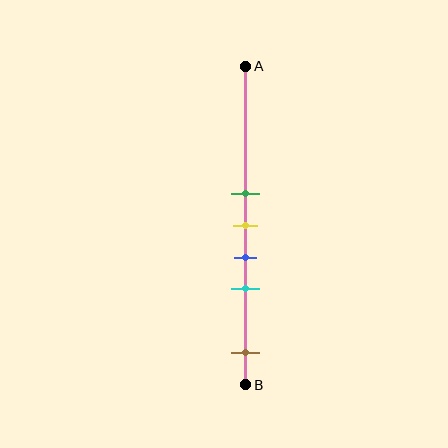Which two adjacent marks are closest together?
The green and yellow marks are the closest adjacent pair.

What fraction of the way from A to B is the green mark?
The green mark is approximately 40% (0.4) of the way from A to B.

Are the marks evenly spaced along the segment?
No, the marks are not evenly spaced.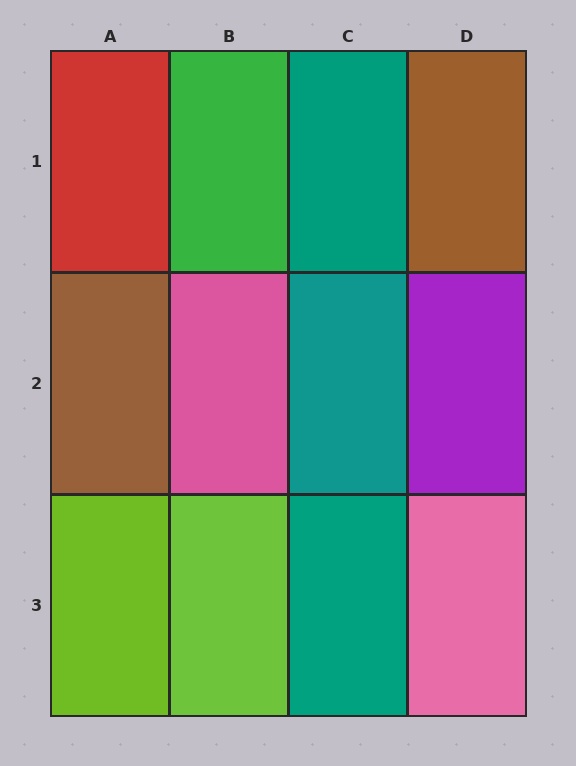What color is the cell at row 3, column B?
Lime.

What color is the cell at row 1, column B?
Green.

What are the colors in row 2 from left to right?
Brown, pink, teal, purple.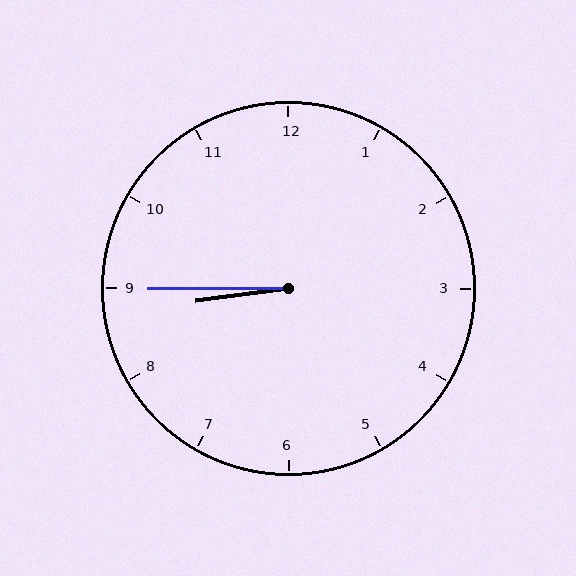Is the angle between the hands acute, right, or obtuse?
It is acute.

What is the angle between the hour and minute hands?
Approximately 8 degrees.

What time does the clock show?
8:45.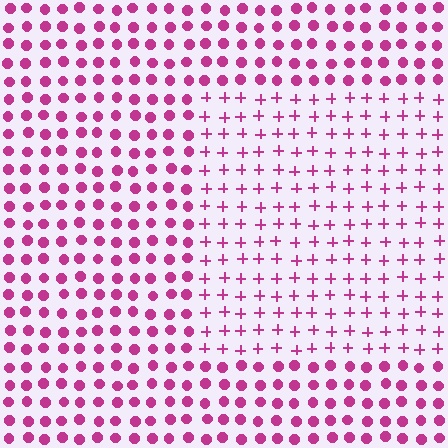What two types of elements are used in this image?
The image uses plus signs inside the rectangle region and circles outside it.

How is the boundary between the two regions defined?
The boundary is defined by a change in element shape: plus signs inside vs. circles outside. All elements share the same color and spacing.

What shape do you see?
I see a rectangle.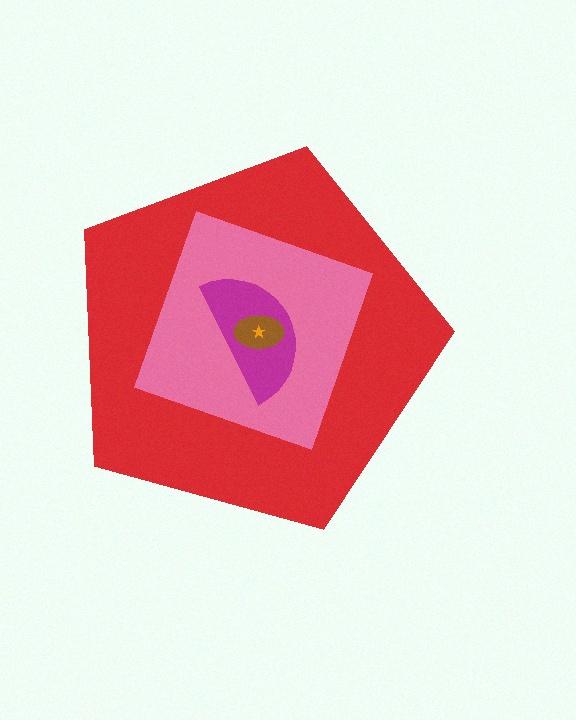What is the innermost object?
The orange star.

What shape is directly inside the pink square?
The magenta semicircle.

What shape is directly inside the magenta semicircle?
The brown ellipse.